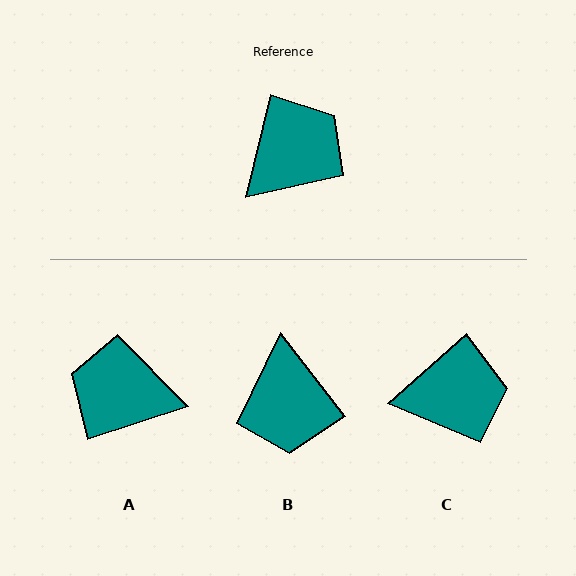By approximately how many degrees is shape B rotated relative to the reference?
Approximately 129 degrees clockwise.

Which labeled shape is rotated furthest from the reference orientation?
B, about 129 degrees away.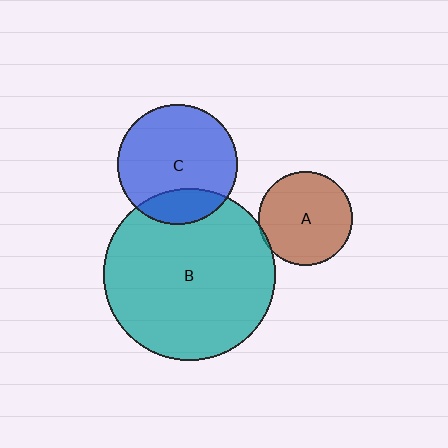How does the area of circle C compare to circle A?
Approximately 1.6 times.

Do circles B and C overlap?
Yes.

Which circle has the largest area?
Circle B (teal).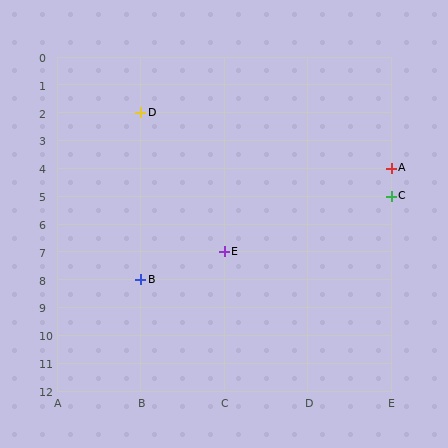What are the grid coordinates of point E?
Point E is at grid coordinates (C, 7).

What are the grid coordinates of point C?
Point C is at grid coordinates (E, 5).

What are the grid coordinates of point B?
Point B is at grid coordinates (B, 8).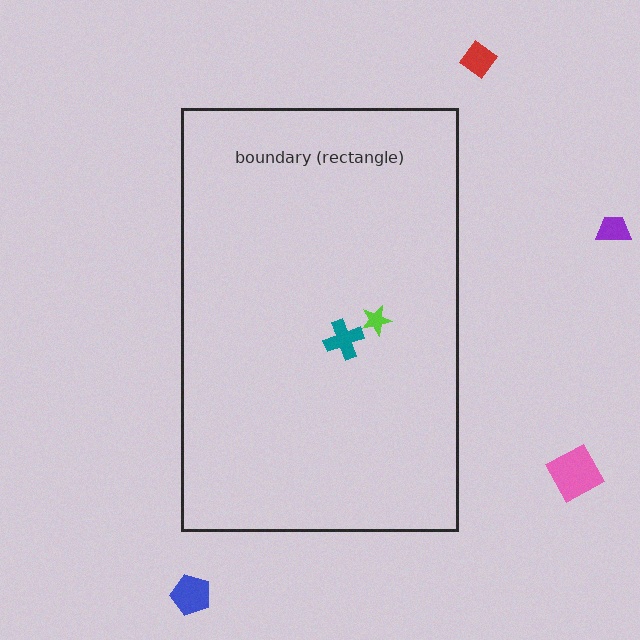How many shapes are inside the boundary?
2 inside, 4 outside.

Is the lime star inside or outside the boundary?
Inside.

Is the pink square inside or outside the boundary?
Outside.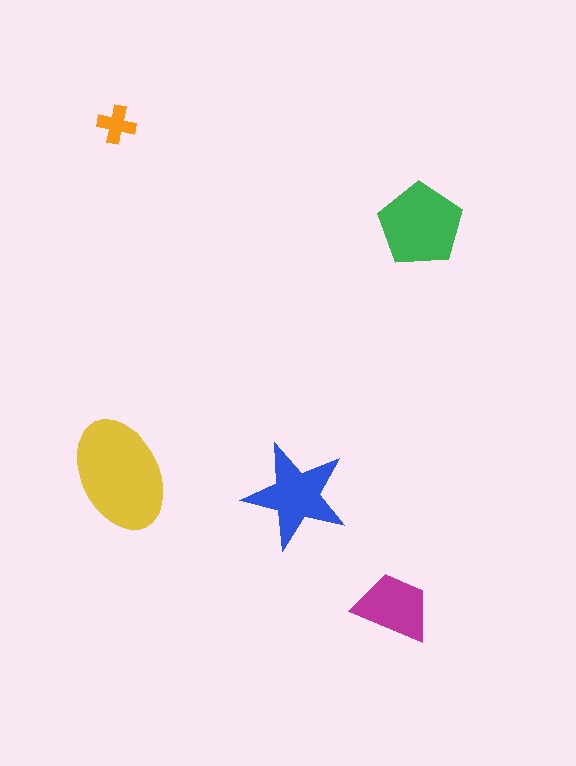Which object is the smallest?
The orange cross.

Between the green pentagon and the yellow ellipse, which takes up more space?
The yellow ellipse.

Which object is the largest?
The yellow ellipse.